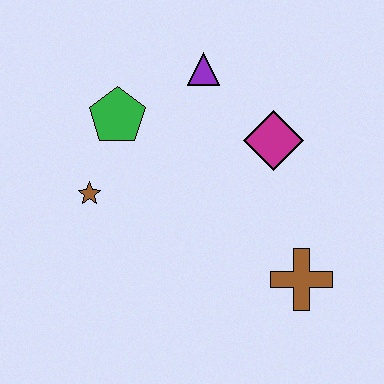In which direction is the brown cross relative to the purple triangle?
The brown cross is below the purple triangle.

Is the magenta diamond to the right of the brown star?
Yes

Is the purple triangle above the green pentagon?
Yes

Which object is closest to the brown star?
The green pentagon is closest to the brown star.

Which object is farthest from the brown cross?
The green pentagon is farthest from the brown cross.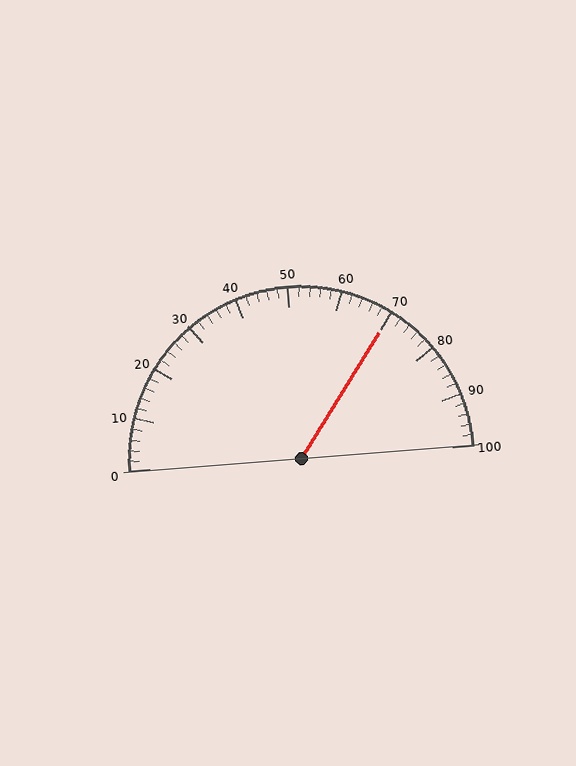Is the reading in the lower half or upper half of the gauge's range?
The reading is in the upper half of the range (0 to 100).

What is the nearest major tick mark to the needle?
The nearest major tick mark is 70.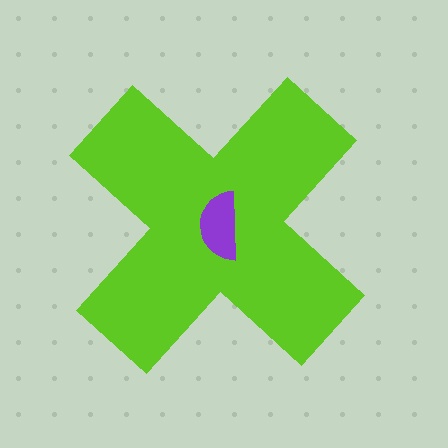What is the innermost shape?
The purple semicircle.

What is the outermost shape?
The lime cross.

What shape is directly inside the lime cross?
The purple semicircle.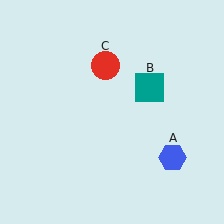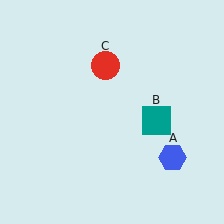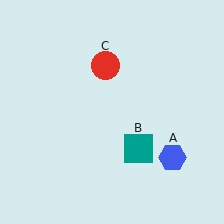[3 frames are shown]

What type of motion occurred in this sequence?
The teal square (object B) rotated clockwise around the center of the scene.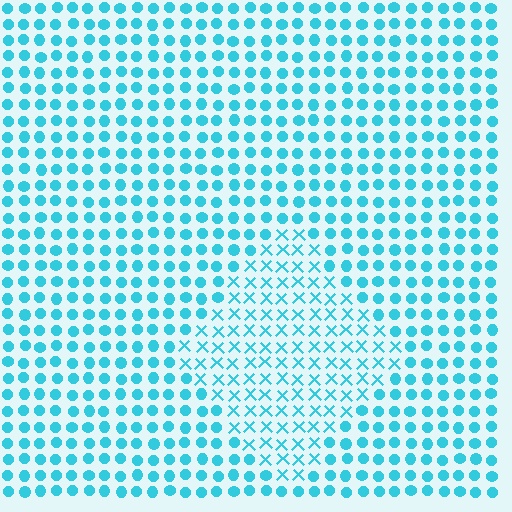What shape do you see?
I see a diamond.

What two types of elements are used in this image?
The image uses X marks inside the diamond region and circles outside it.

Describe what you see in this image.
The image is filled with small cyan elements arranged in a uniform grid. A diamond-shaped region contains X marks, while the surrounding area contains circles. The boundary is defined purely by the change in element shape.